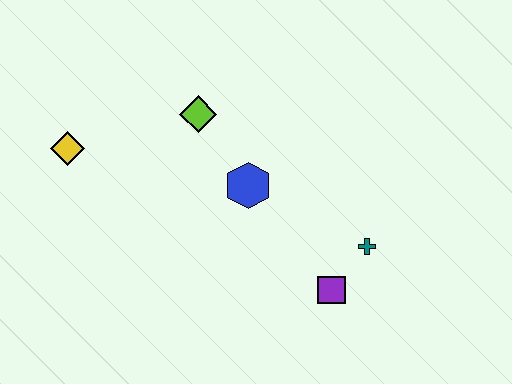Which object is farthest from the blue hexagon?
The yellow diamond is farthest from the blue hexagon.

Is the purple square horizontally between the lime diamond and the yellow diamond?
No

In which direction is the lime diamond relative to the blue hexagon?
The lime diamond is above the blue hexagon.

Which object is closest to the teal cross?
The purple square is closest to the teal cross.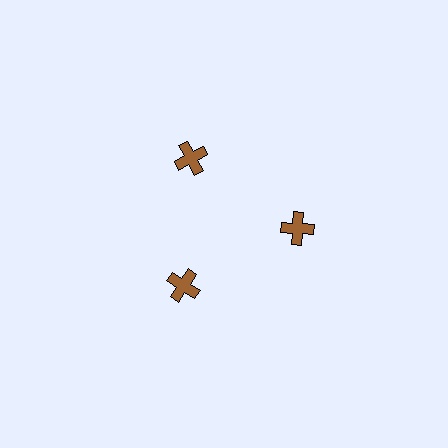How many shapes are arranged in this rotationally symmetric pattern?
There are 3 shapes, arranged in 3 groups of 1.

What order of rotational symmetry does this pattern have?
This pattern has 3-fold rotational symmetry.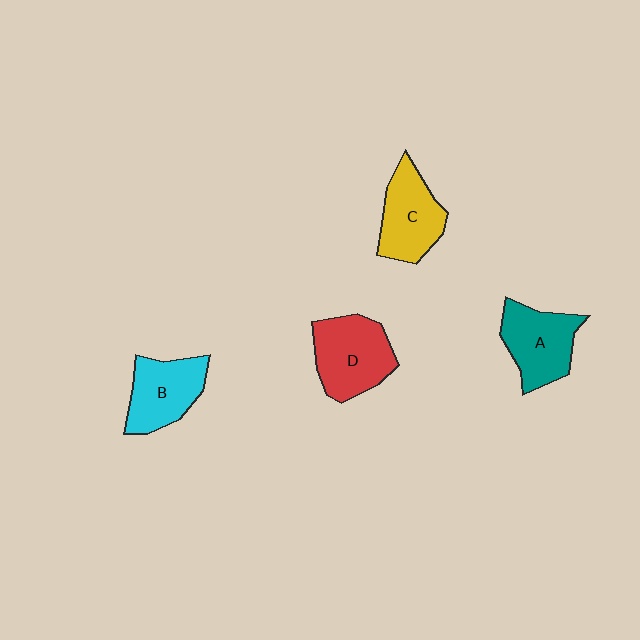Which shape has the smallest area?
Shape B (cyan).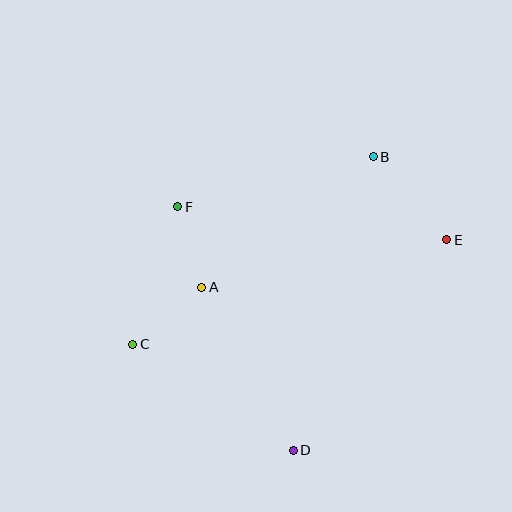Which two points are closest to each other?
Points A and F are closest to each other.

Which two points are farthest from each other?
Points C and E are farthest from each other.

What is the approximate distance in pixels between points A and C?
The distance between A and C is approximately 90 pixels.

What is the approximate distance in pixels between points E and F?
The distance between E and F is approximately 271 pixels.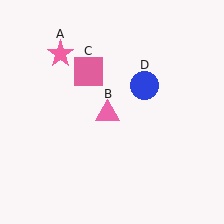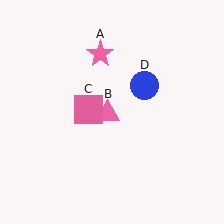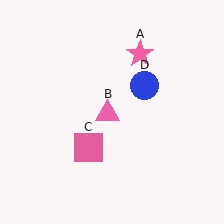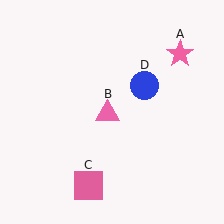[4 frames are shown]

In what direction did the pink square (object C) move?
The pink square (object C) moved down.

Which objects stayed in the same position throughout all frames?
Pink triangle (object B) and blue circle (object D) remained stationary.